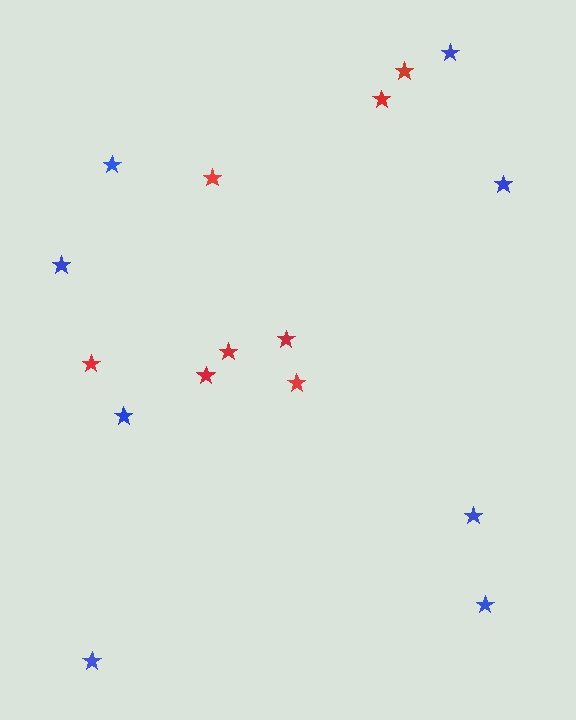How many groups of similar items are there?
There are 2 groups: one group of blue stars (8) and one group of red stars (8).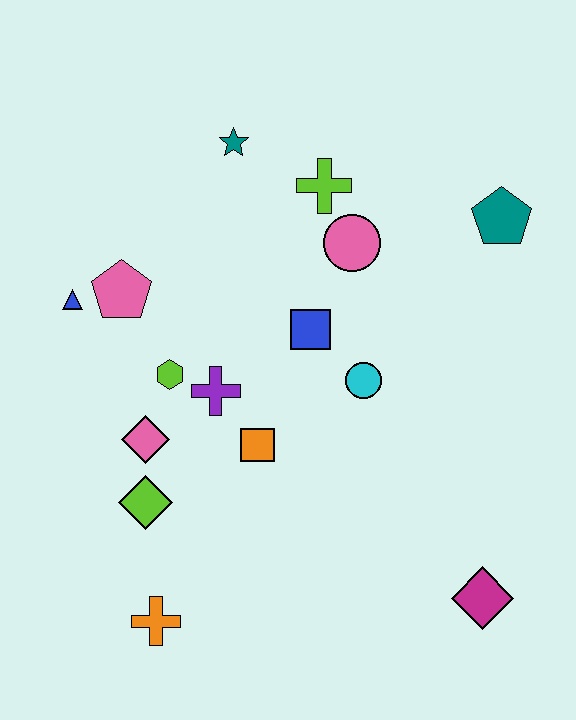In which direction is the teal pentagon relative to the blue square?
The teal pentagon is to the right of the blue square.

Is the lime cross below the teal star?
Yes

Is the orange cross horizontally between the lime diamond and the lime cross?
Yes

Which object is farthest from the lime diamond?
The teal pentagon is farthest from the lime diamond.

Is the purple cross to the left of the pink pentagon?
No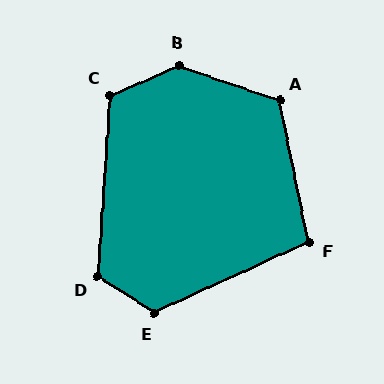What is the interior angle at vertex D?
Approximately 119 degrees (obtuse).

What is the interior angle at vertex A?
Approximately 120 degrees (obtuse).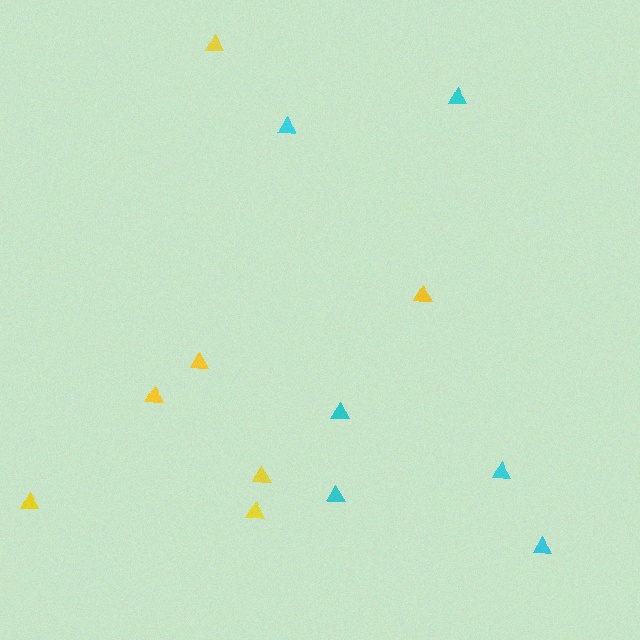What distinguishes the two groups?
There are 2 groups: one group of yellow triangles (7) and one group of cyan triangles (6).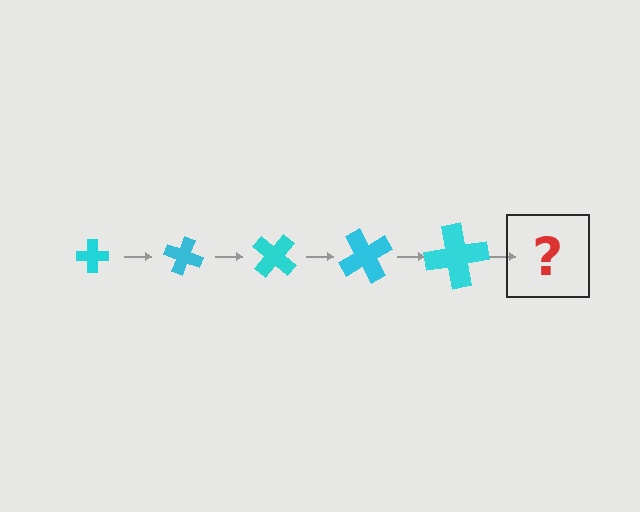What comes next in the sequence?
The next element should be a cross, larger than the previous one and rotated 100 degrees from the start.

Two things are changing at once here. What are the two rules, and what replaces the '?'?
The two rules are that the cross grows larger each step and it rotates 20 degrees each step. The '?' should be a cross, larger than the previous one and rotated 100 degrees from the start.